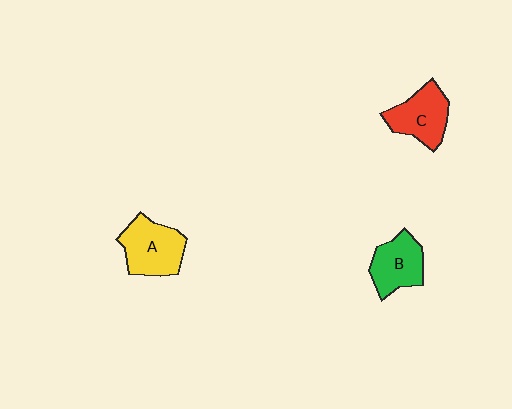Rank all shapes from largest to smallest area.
From largest to smallest: A (yellow), C (red), B (green).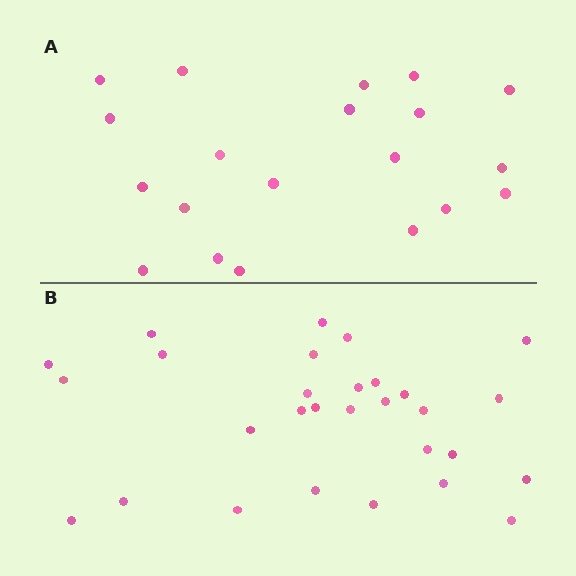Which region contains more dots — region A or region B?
Region B (the bottom region) has more dots.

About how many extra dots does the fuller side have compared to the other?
Region B has roughly 8 or so more dots than region A.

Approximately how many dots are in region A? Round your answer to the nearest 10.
About 20 dots.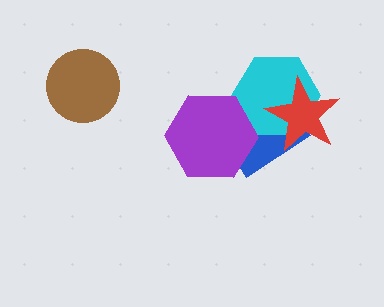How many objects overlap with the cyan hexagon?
3 objects overlap with the cyan hexagon.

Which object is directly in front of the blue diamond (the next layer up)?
The cyan hexagon is directly in front of the blue diamond.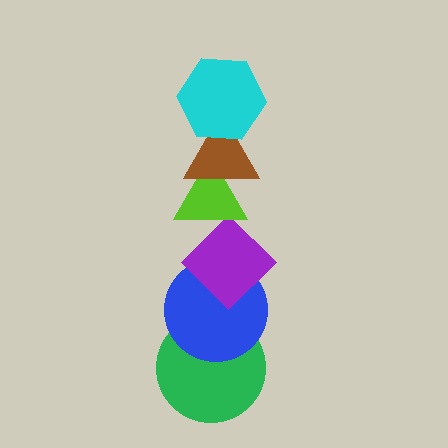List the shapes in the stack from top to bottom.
From top to bottom: the cyan hexagon, the brown triangle, the lime triangle, the purple diamond, the blue circle, the green circle.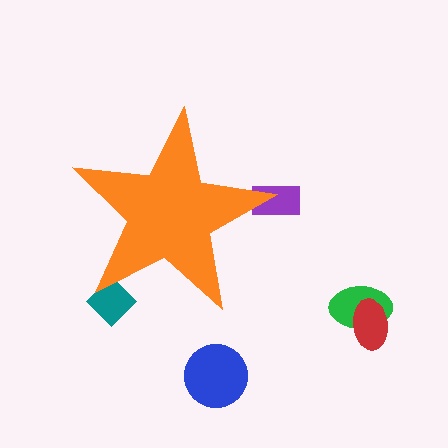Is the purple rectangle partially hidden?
Yes, the purple rectangle is partially hidden behind the orange star.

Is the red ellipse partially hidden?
No, the red ellipse is fully visible.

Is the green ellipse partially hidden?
No, the green ellipse is fully visible.